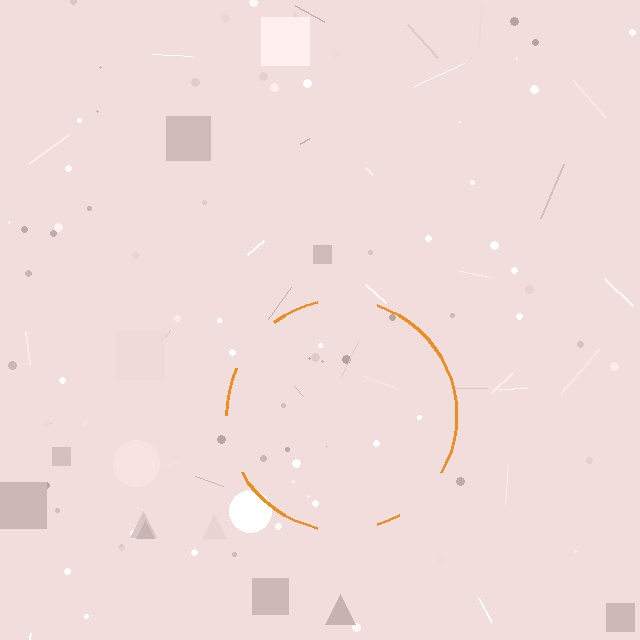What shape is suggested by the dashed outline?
The dashed outline suggests a circle.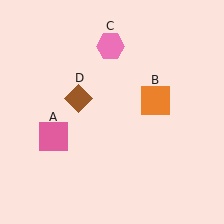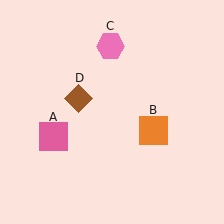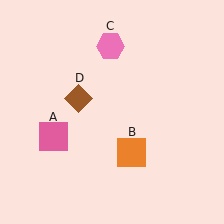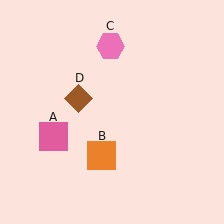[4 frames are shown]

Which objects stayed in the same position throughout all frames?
Pink square (object A) and pink hexagon (object C) and brown diamond (object D) remained stationary.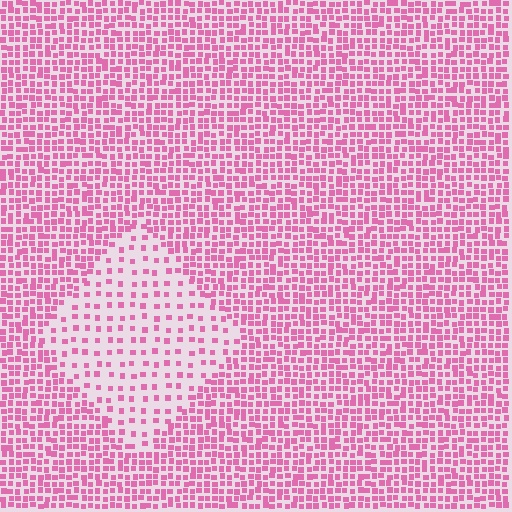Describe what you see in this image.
The image contains small pink elements arranged at two different densities. A diamond-shaped region is visible where the elements are less densely packed than the surrounding area.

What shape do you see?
I see a diamond.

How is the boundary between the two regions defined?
The boundary is defined by a change in element density (approximately 2.5x ratio). All elements are the same color, size, and shape.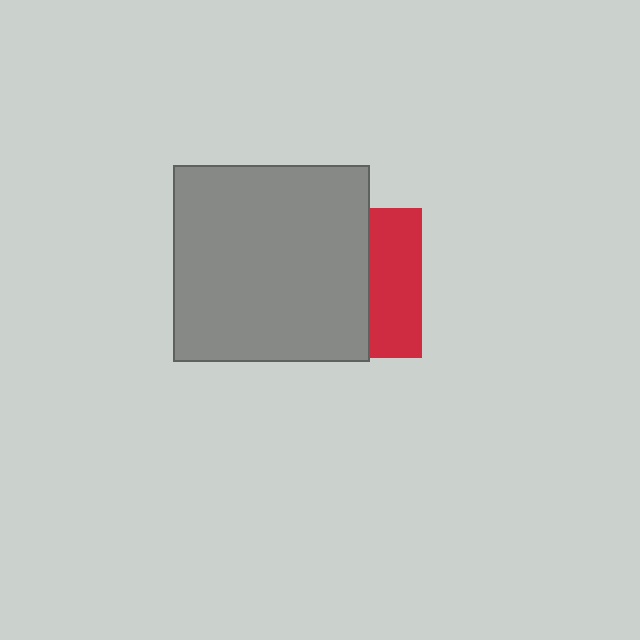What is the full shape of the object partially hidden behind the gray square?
The partially hidden object is a red square.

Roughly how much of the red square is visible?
A small part of it is visible (roughly 35%).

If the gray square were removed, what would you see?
You would see the complete red square.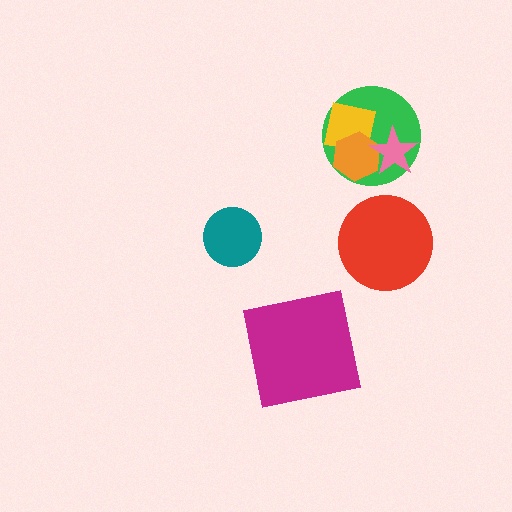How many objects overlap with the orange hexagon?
3 objects overlap with the orange hexagon.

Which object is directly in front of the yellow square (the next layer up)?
The orange hexagon is directly in front of the yellow square.